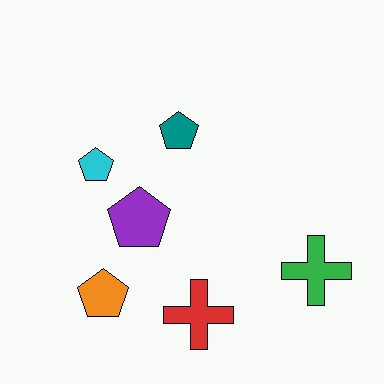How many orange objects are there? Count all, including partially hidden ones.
There is 1 orange object.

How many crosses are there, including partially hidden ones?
There are 2 crosses.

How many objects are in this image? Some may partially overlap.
There are 6 objects.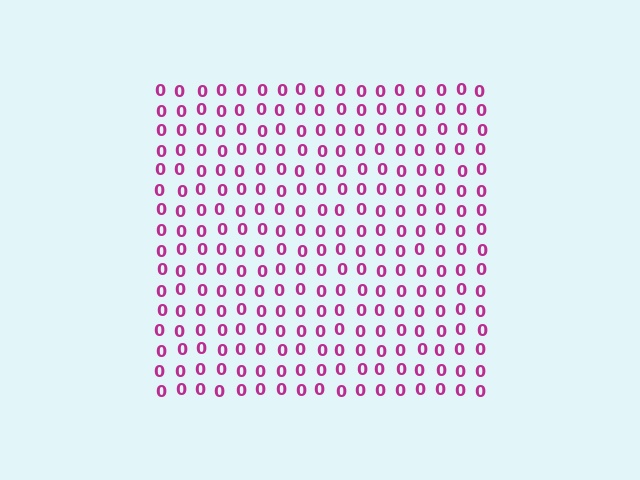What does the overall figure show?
The overall figure shows a square.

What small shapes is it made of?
It is made of small digit 0's.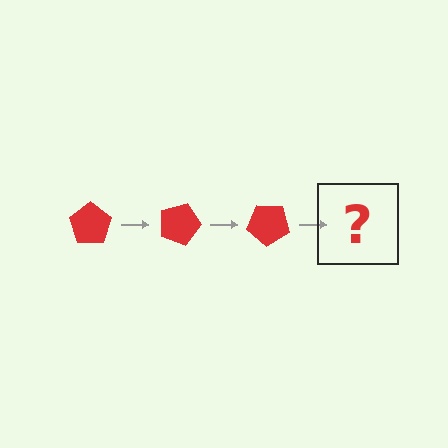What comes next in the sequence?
The next element should be a red pentagon rotated 60 degrees.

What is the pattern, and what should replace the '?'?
The pattern is that the pentagon rotates 20 degrees each step. The '?' should be a red pentagon rotated 60 degrees.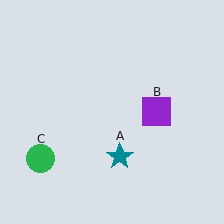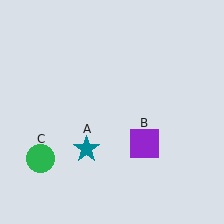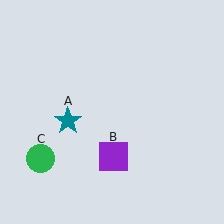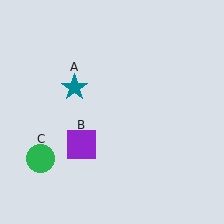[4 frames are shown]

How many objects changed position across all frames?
2 objects changed position: teal star (object A), purple square (object B).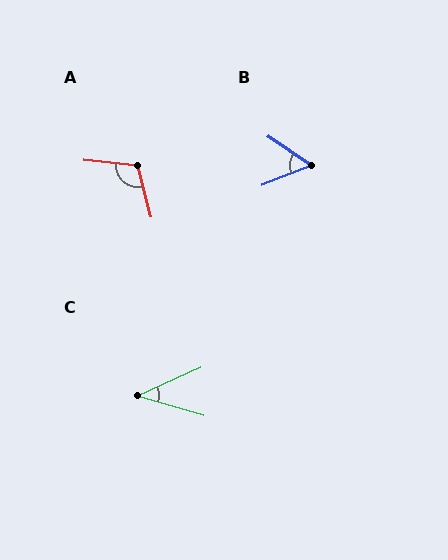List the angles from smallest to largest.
C (41°), B (55°), A (110°).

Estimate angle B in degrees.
Approximately 55 degrees.